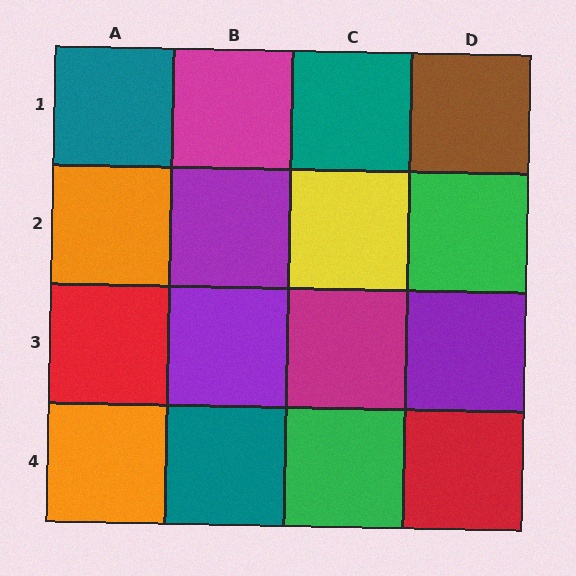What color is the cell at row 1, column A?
Teal.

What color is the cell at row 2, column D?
Green.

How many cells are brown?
1 cell is brown.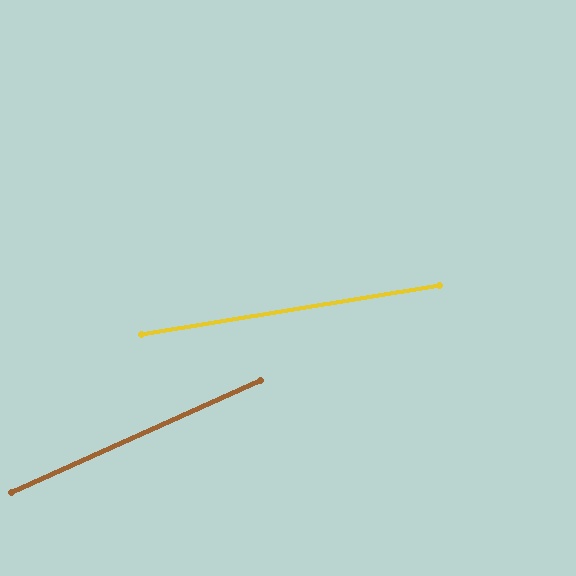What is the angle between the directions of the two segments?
Approximately 15 degrees.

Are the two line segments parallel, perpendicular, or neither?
Neither parallel nor perpendicular — they differ by about 15°.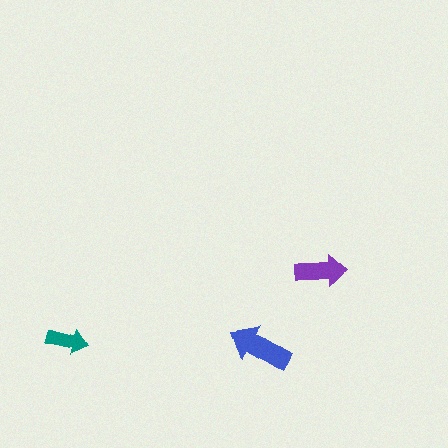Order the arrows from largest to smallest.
the blue one, the purple one, the teal one.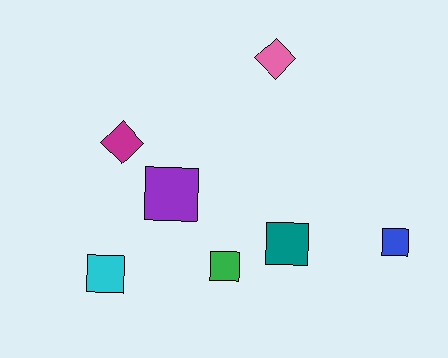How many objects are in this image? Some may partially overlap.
There are 7 objects.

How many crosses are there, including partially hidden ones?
There are no crosses.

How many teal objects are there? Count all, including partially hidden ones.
There is 1 teal object.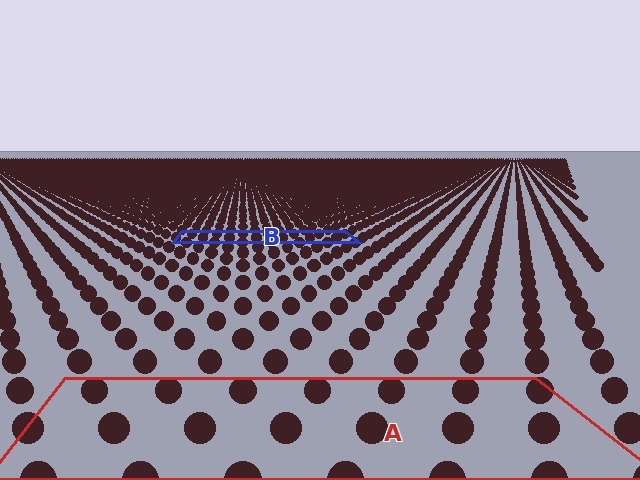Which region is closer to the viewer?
Region A is closer. The texture elements there are larger and more spread out.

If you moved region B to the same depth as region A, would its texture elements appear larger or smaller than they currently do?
They would appear larger. At a closer depth, the same texture elements are projected at a bigger on-screen size.